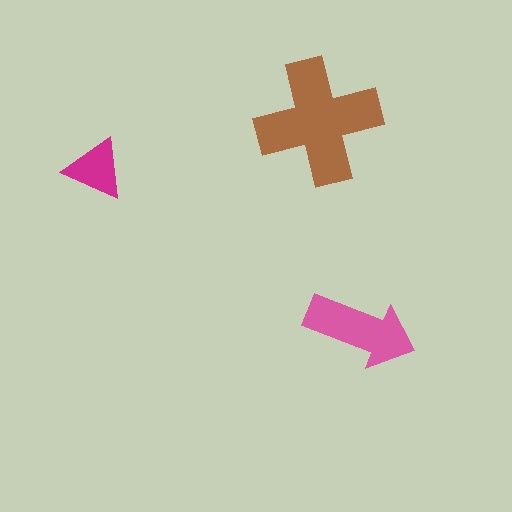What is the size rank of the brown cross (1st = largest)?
1st.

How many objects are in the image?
There are 3 objects in the image.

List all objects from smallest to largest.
The magenta triangle, the pink arrow, the brown cross.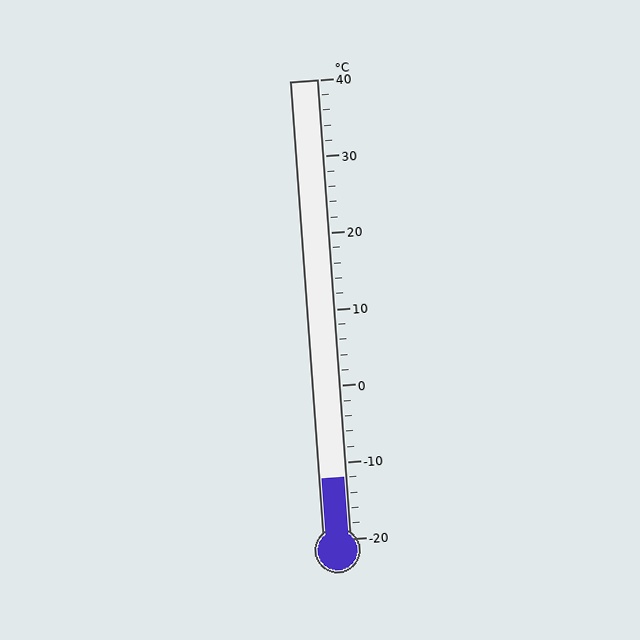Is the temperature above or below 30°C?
The temperature is below 30°C.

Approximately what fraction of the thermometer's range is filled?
The thermometer is filled to approximately 15% of its range.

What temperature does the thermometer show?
The thermometer shows approximately -12°C.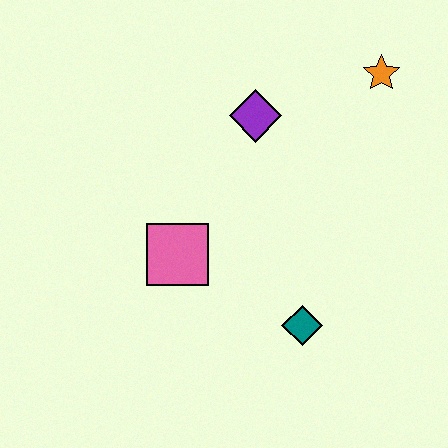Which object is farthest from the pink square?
The orange star is farthest from the pink square.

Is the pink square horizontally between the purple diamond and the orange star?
No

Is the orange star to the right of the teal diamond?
Yes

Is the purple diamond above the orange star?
No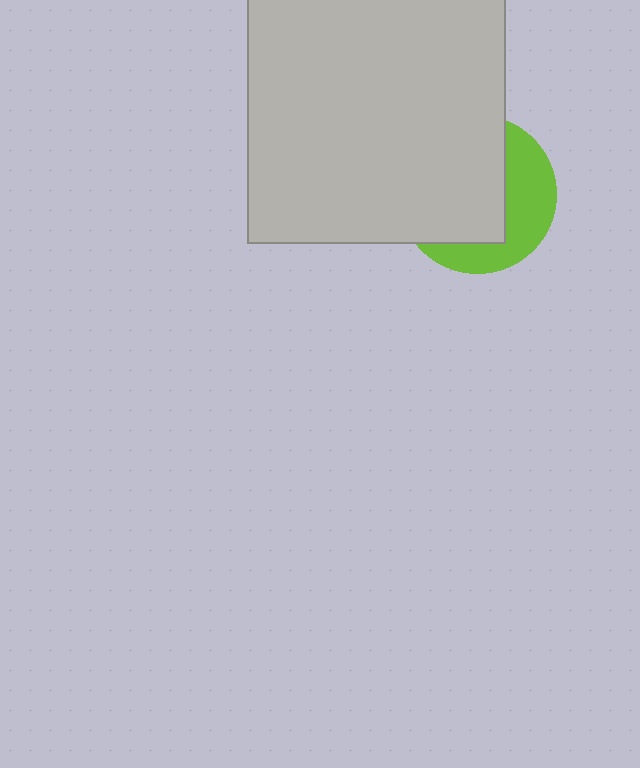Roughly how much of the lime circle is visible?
A small part of it is visible (roughly 39%).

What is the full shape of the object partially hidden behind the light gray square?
The partially hidden object is a lime circle.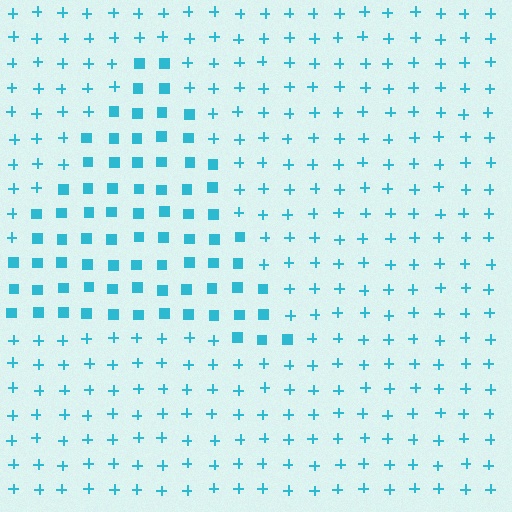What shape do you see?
I see a triangle.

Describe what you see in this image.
The image is filled with small cyan elements arranged in a uniform grid. A triangle-shaped region contains squares, while the surrounding area contains plus signs. The boundary is defined purely by the change in element shape.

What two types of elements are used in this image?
The image uses squares inside the triangle region and plus signs outside it.